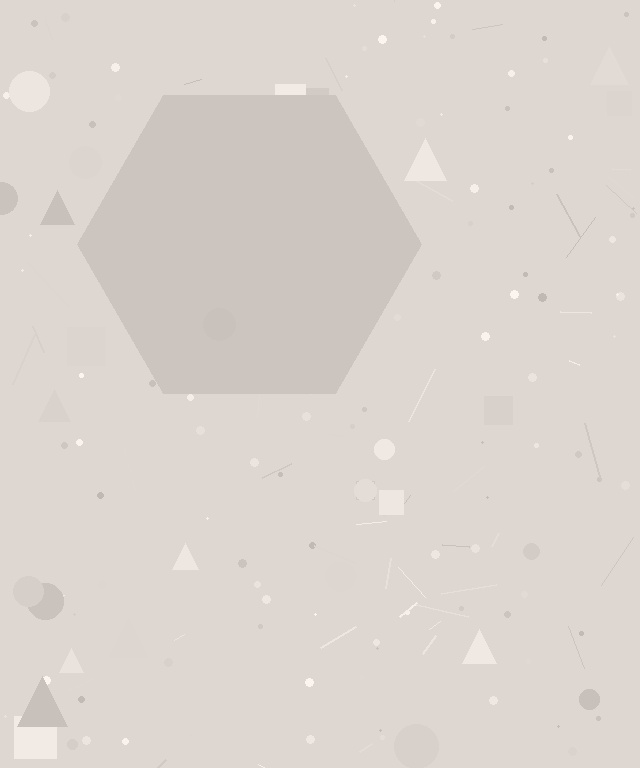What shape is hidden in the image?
A hexagon is hidden in the image.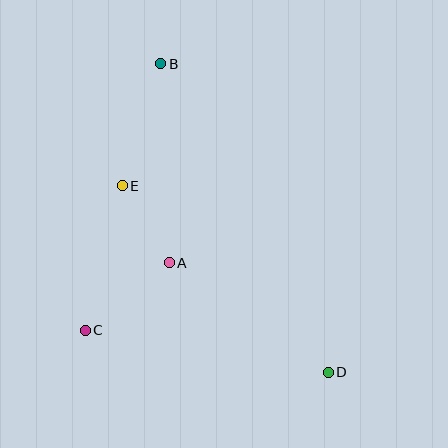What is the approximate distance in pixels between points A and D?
The distance between A and D is approximately 193 pixels.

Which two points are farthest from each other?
Points B and D are farthest from each other.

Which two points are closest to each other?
Points A and E are closest to each other.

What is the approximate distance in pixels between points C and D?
The distance between C and D is approximately 247 pixels.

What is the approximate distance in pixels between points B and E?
The distance between B and E is approximately 128 pixels.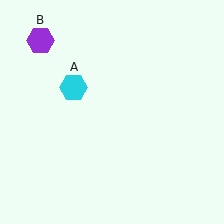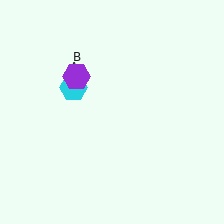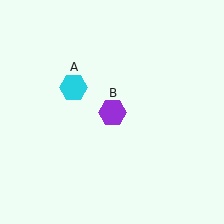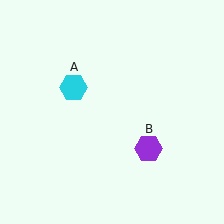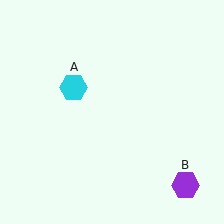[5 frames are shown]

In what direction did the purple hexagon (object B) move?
The purple hexagon (object B) moved down and to the right.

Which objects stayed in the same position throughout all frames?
Cyan hexagon (object A) remained stationary.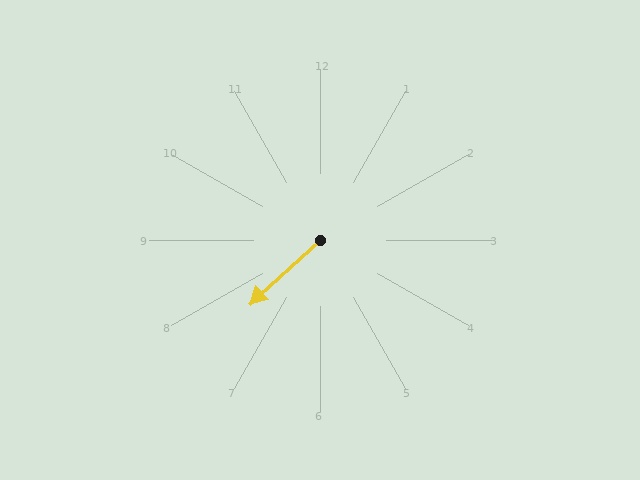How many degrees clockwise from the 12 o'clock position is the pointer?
Approximately 227 degrees.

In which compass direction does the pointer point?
Southwest.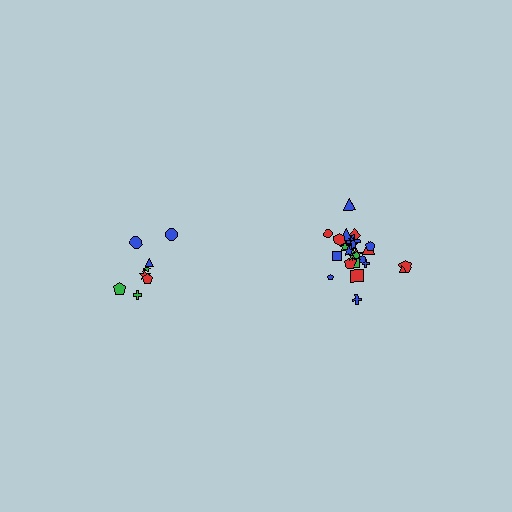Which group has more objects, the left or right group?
The right group.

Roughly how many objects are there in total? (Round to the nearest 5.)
Roughly 35 objects in total.